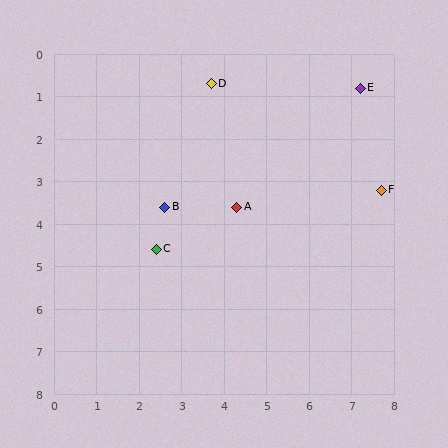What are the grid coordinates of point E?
Point E is at approximately (7.2, 0.8).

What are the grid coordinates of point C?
Point C is at approximately (2.4, 4.6).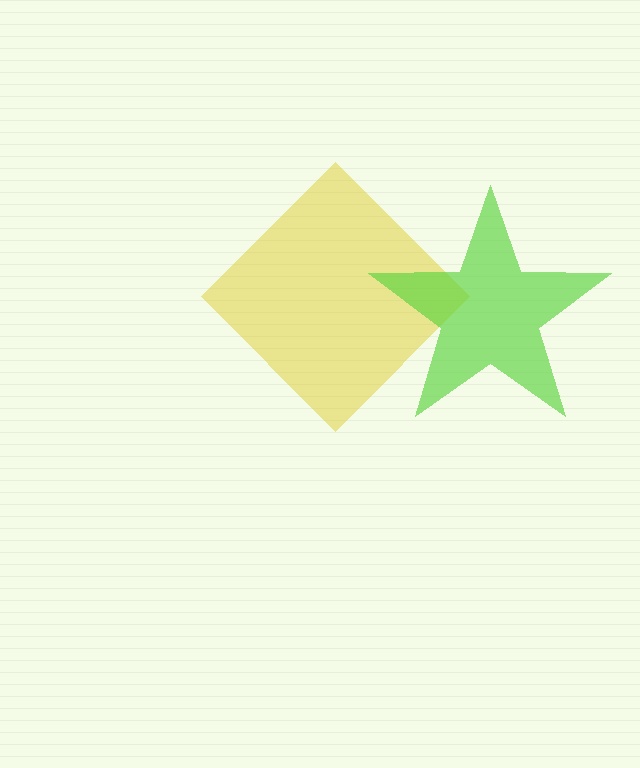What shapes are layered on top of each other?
The layered shapes are: a yellow diamond, a lime star.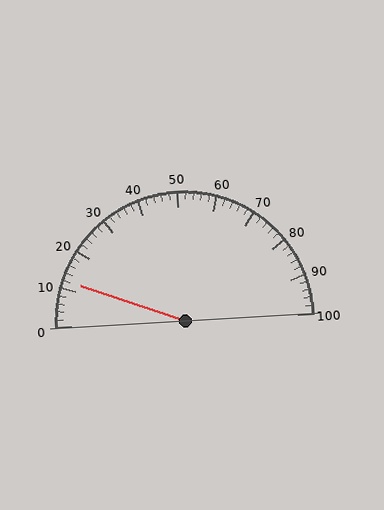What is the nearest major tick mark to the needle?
The nearest major tick mark is 10.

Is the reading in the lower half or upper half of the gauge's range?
The reading is in the lower half of the range (0 to 100).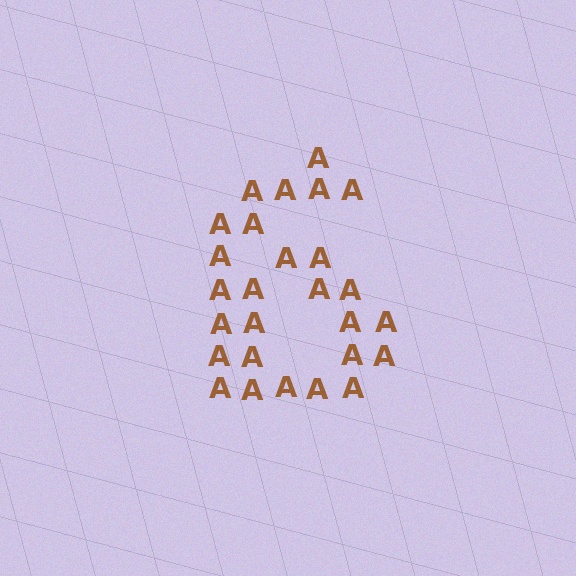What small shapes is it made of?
It is made of small letter A's.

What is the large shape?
The large shape is the digit 6.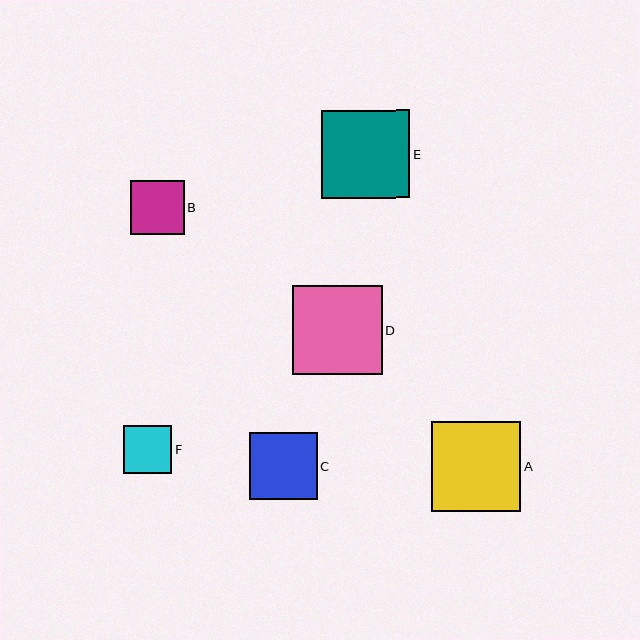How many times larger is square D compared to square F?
Square D is approximately 1.9 times the size of square F.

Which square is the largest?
Square D is the largest with a size of approximately 89 pixels.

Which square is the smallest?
Square F is the smallest with a size of approximately 48 pixels.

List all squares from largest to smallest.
From largest to smallest: D, A, E, C, B, F.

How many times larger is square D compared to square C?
Square D is approximately 1.3 times the size of square C.